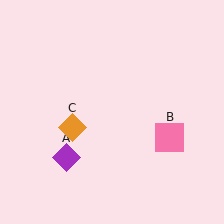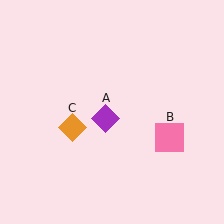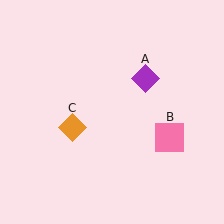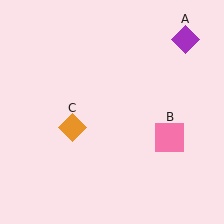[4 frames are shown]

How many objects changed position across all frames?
1 object changed position: purple diamond (object A).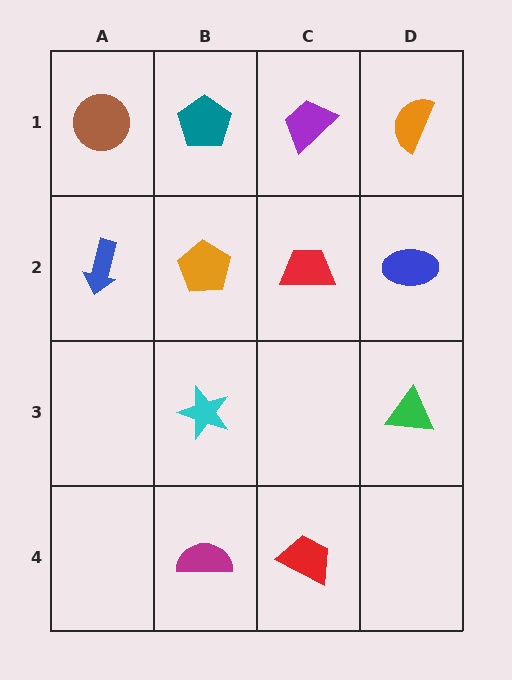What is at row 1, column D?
An orange semicircle.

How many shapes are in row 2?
4 shapes.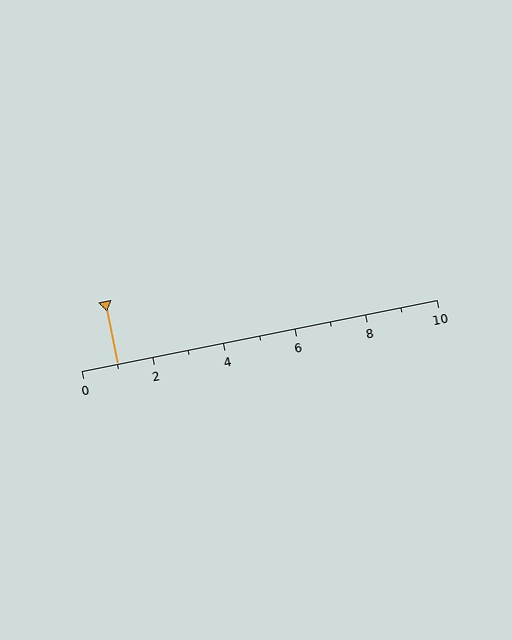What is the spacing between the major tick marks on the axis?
The major ticks are spaced 2 apart.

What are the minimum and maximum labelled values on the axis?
The axis runs from 0 to 10.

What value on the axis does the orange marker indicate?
The marker indicates approximately 1.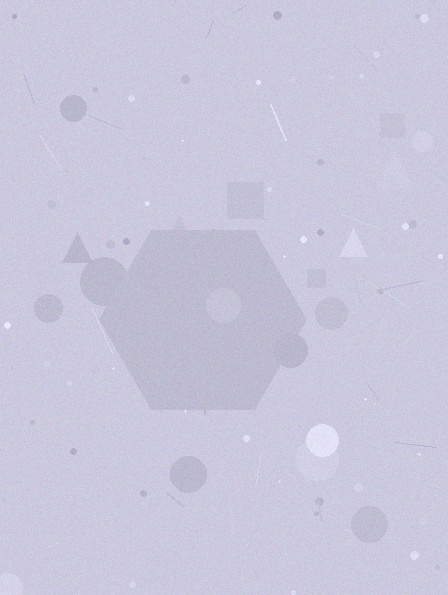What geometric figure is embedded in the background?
A hexagon is embedded in the background.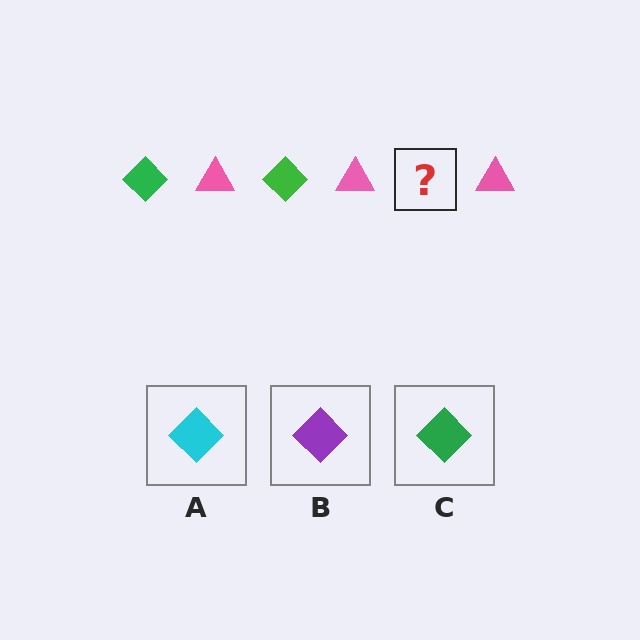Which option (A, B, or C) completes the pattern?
C.